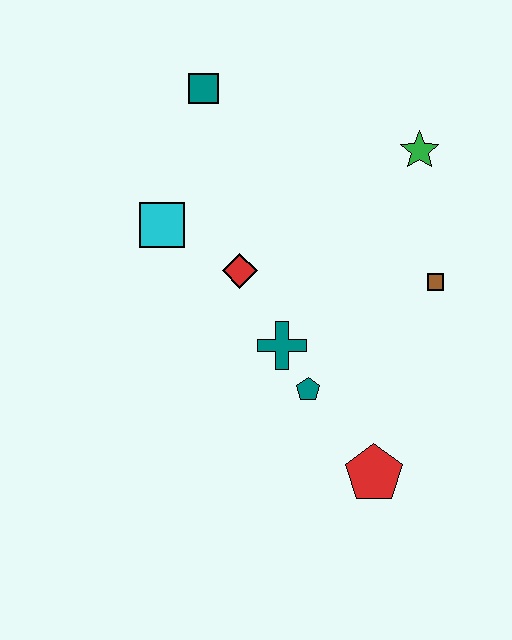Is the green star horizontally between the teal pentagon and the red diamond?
No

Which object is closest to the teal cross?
The teal pentagon is closest to the teal cross.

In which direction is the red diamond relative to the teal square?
The red diamond is below the teal square.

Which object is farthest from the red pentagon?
The teal square is farthest from the red pentagon.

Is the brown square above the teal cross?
Yes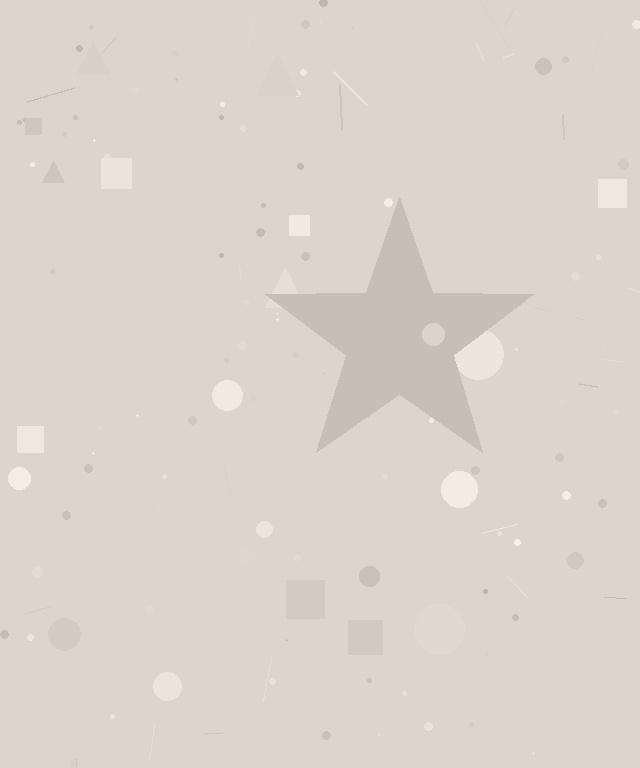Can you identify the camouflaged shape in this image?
The camouflaged shape is a star.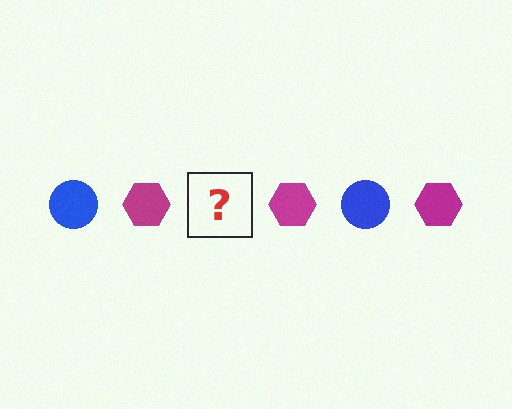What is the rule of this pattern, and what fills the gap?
The rule is that the pattern alternates between blue circle and magenta hexagon. The gap should be filled with a blue circle.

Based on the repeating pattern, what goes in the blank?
The blank should be a blue circle.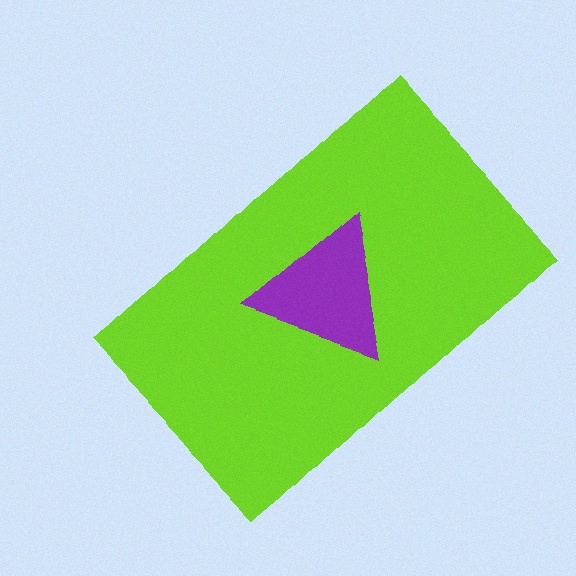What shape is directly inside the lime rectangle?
The purple triangle.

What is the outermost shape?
The lime rectangle.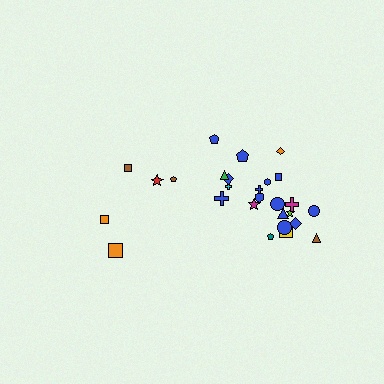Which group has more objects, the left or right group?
The right group.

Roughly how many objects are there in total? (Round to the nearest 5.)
Roughly 25 objects in total.